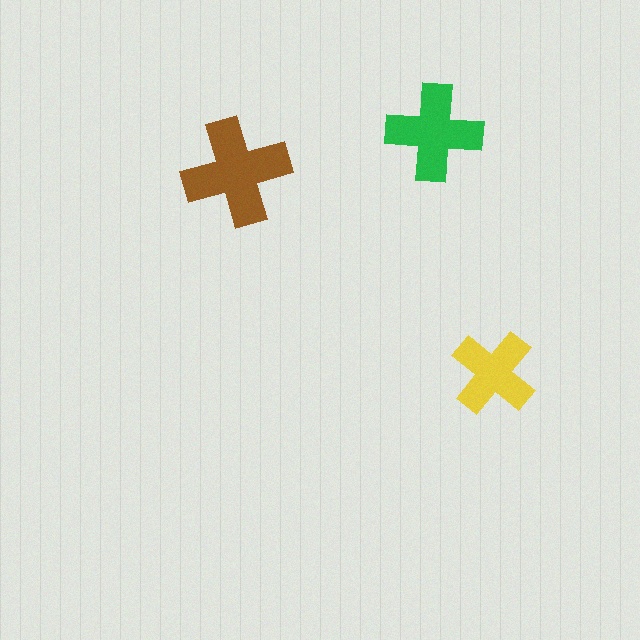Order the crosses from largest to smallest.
the brown one, the green one, the yellow one.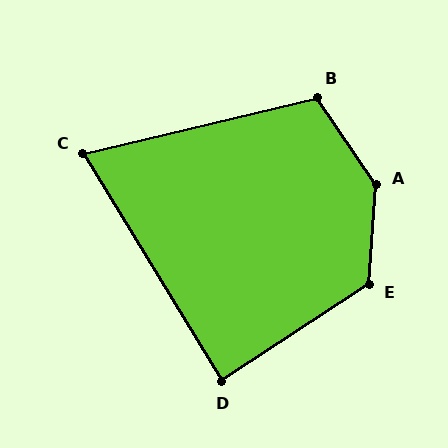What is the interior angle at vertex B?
Approximately 111 degrees (obtuse).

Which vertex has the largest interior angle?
A, at approximately 142 degrees.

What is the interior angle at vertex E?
Approximately 127 degrees (obtuse).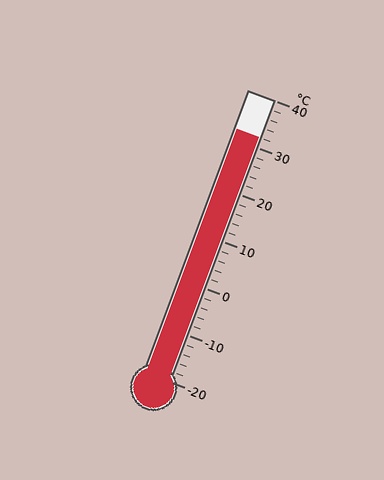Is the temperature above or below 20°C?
The temperature is above 20°C.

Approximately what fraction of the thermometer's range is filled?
The thermometer is filled to approximately 85% of its range.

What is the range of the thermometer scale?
The thermometer scale ranges from -20°C to 40°C.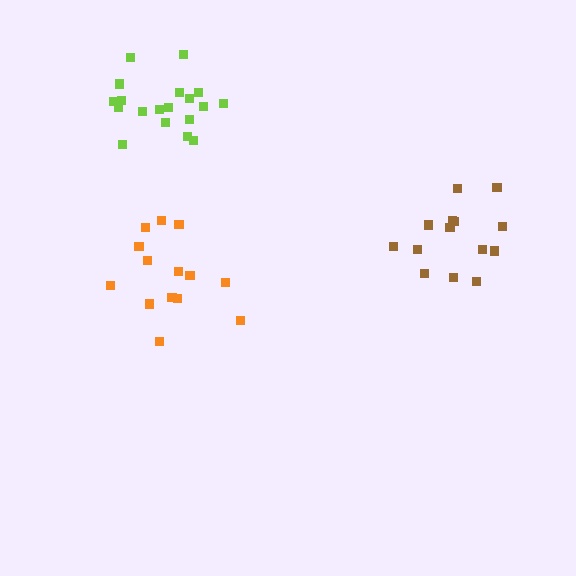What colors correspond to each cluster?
The clusters are colored: orange, brown, lime.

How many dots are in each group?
Group 1: 14 dots, Group 2: 15 dots, Group 3: 19 dots (48 total).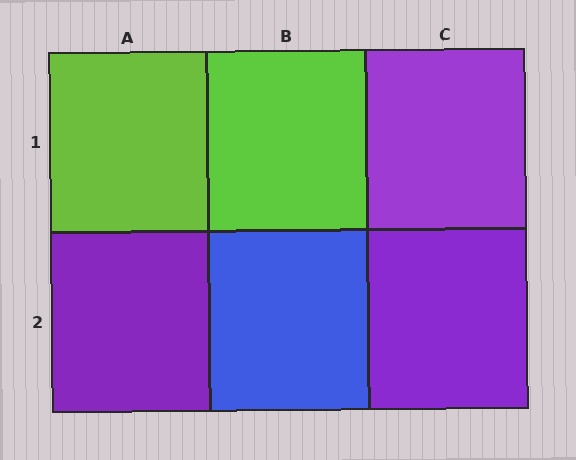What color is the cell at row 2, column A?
Purple.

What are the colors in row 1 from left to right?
Lime, lime, purple.